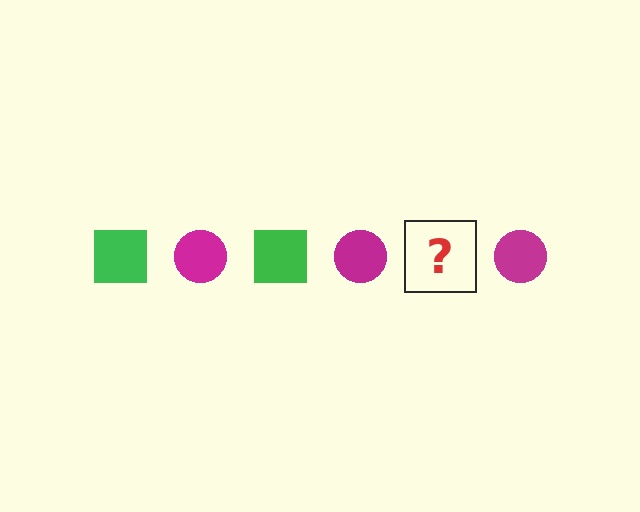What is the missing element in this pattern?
The missing element is a green square.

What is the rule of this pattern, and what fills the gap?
The rule is that the pattern alternates between green square and magenta circle. The gap should be filled with a green square.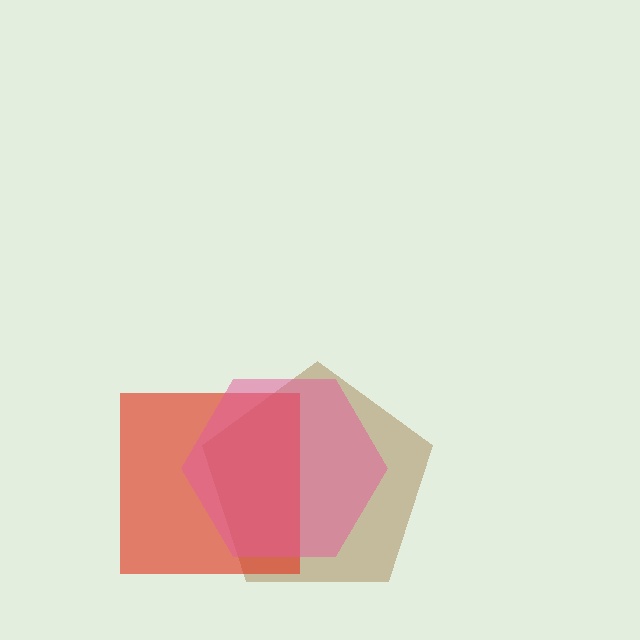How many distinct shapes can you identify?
There are 3 distinct shapes: a brown pentagon, a red square, a pink hexagon.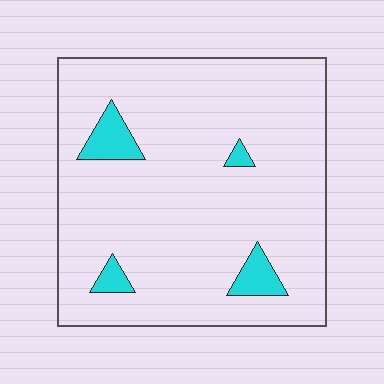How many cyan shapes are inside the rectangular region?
4.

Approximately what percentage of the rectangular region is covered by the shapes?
Approximately 5%.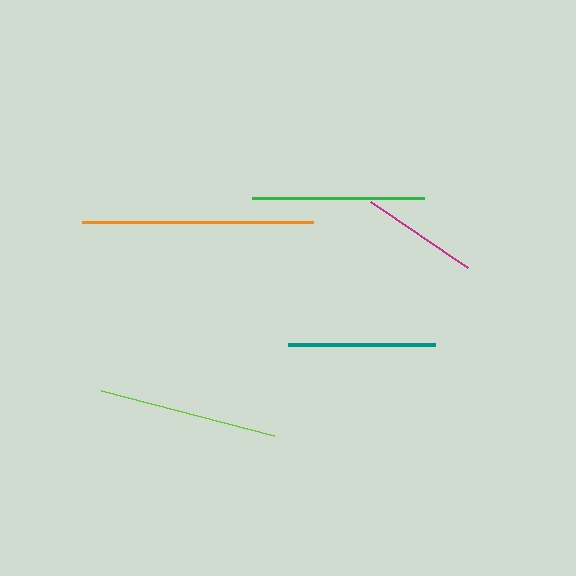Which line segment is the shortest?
The magenta line is the shortest at approximately 118 pixels.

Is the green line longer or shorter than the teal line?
The green line is longer than the teal line.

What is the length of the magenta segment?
The magenta segment is approximately 118 pixels long.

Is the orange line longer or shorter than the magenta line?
The orange line is longer than the magenta line.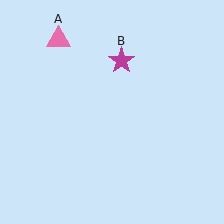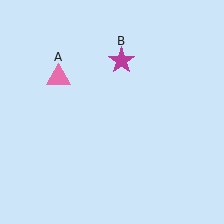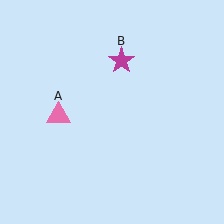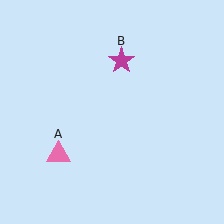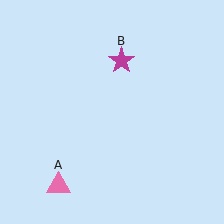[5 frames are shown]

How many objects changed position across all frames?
1 object changed position: pink triangle (object A).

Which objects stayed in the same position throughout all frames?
Magenta star (object B) remained stationary.